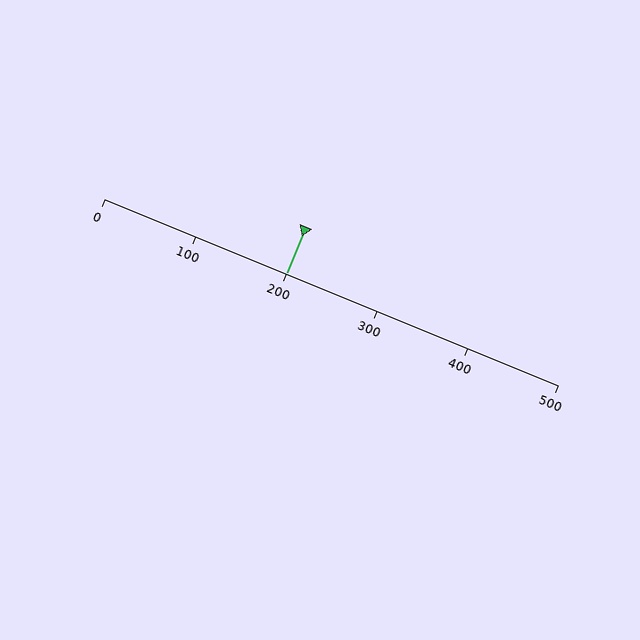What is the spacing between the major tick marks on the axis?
The major ticks are spaced 100 apart.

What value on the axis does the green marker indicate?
The marker indicates approximately 200.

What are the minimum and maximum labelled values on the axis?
The axis runs from 0 to 500.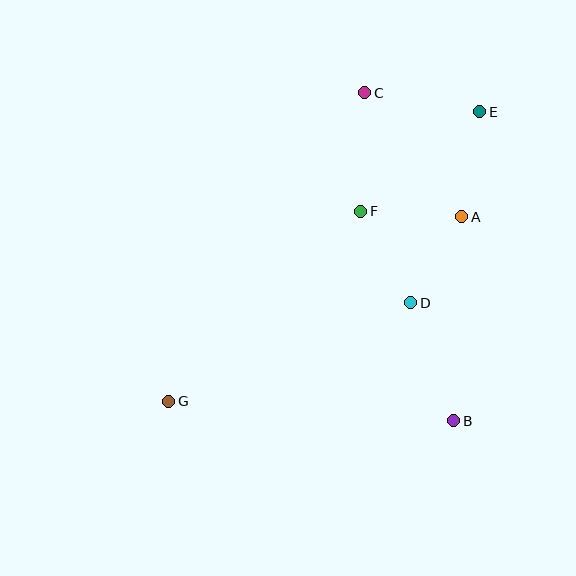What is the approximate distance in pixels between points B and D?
The distance between B and D is approximately 126 pixels.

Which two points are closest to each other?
Points A and D are closest to each other.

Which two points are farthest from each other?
Points E and G are farthest from each other.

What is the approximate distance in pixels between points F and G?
The distance between F and G is approximately 270 pixels.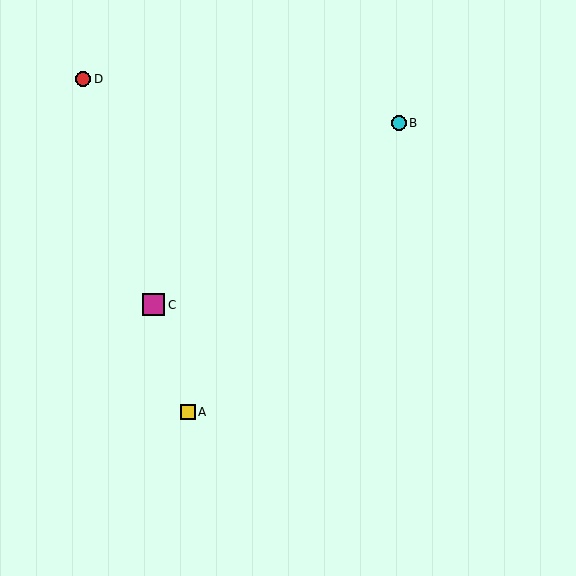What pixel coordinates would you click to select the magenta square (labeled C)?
Click at (153, 305) to select the magenta square C.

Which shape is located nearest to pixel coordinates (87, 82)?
The red circle (labeled D) at (83, 79) is nearest to that location.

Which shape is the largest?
The magenta square (labeled C) is the largest.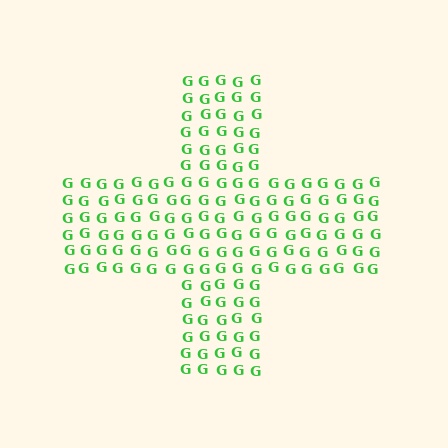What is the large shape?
The large shape is a cross.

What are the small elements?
The small elements are letter G's.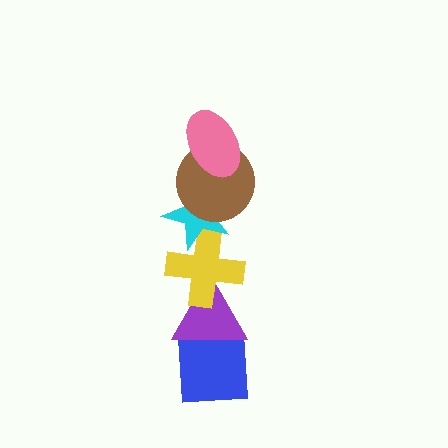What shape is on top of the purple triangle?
The yellow cross is on top of the purple triangle.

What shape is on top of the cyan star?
The brown circle is on top of the cyan star.